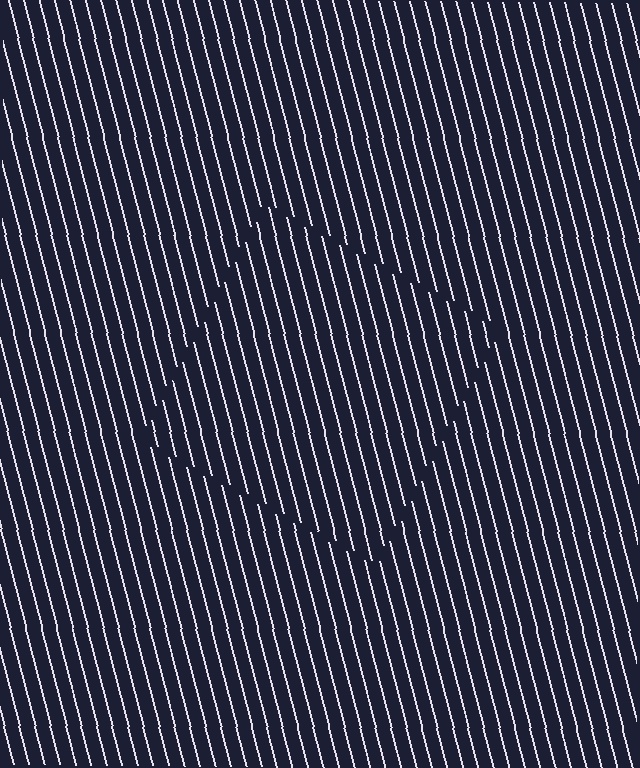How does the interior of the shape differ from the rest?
The interior of the shape contains the same grating, shifted by half a period — the contour is defined by the phase discontinuity where line-ends from the inner and outer gratings abut.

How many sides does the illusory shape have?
4 sides — the line-ends trace a square.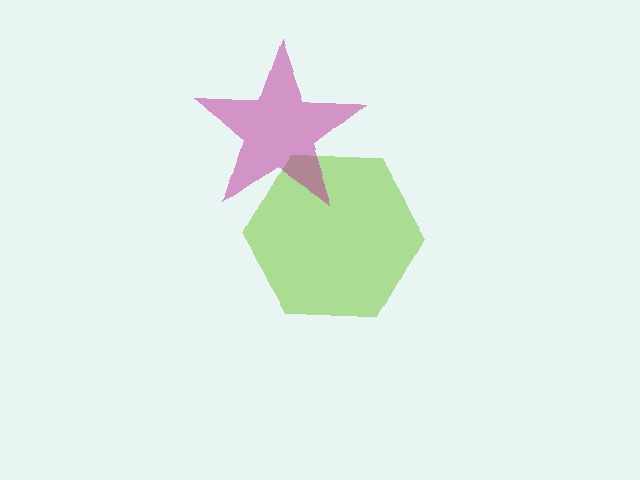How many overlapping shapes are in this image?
There are 2 overlapping shapes in the image.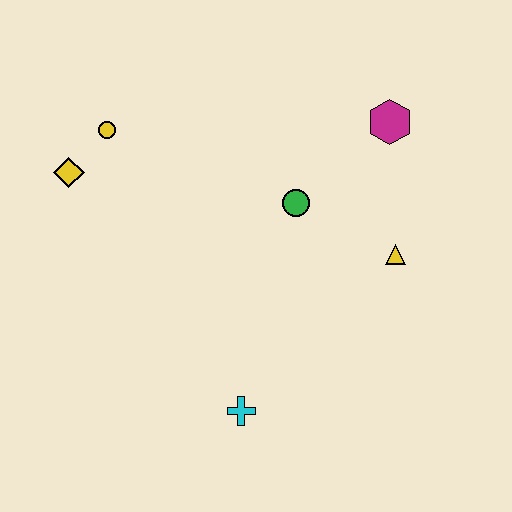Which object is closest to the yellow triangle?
The green circle is closest to the yellow triangle.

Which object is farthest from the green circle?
The yellow diamond is farthest from the green circle.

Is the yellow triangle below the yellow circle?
Yes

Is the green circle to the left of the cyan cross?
No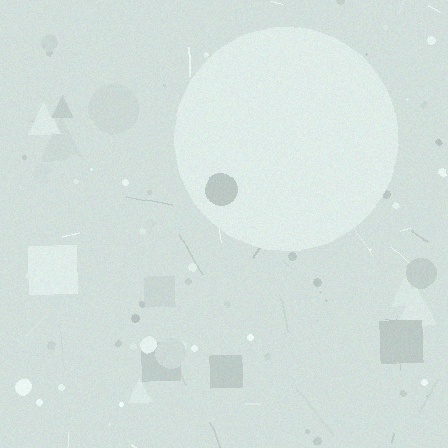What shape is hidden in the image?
A circle is hidden in the image.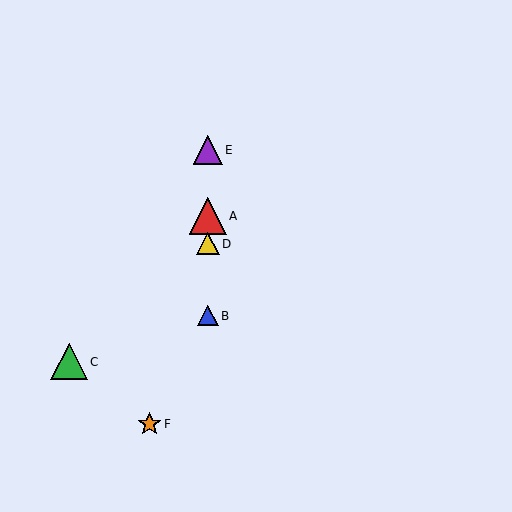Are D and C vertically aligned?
No, D is at x≈208 and C is at x≈69.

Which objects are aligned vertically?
Objects A, B, D, E are aligned vertically.